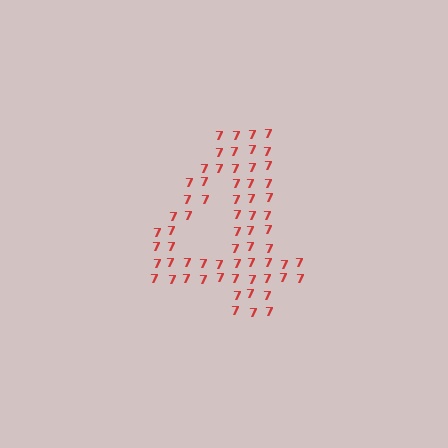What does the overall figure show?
The overall figure shows the digit 4.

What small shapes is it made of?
It is made of small digit 7's.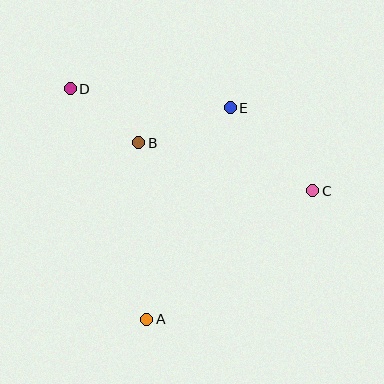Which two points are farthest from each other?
Points C and D are farthest from each other.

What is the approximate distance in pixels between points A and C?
The distance between A and C is approximately 210 pixels.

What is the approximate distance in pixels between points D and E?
The distance between D and E is approximately 161 pixels.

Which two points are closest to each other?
Points B and D are closest to each other.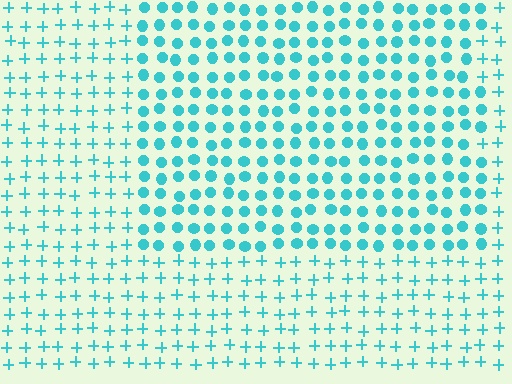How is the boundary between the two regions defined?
The boundary is defined by a change in element shape: circles inside vs. plus signs outside. All elements share the same color and spacing.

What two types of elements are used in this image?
The image uses circles inside the rectangle region and plus signs outside it.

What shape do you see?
I see a rectangle.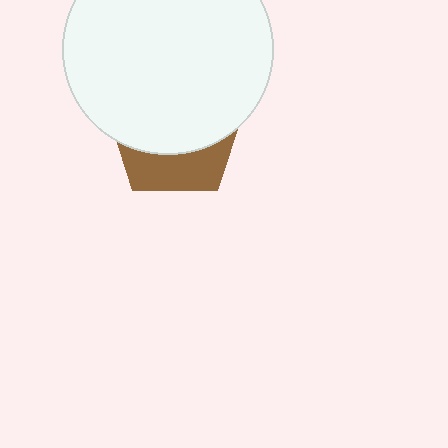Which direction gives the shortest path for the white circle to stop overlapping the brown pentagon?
Moving up gives the shortest separation.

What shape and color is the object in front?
The object in front is a white circle.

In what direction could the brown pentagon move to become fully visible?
The brown pentagon could move down. That would shift it out from behind the white circle entirely.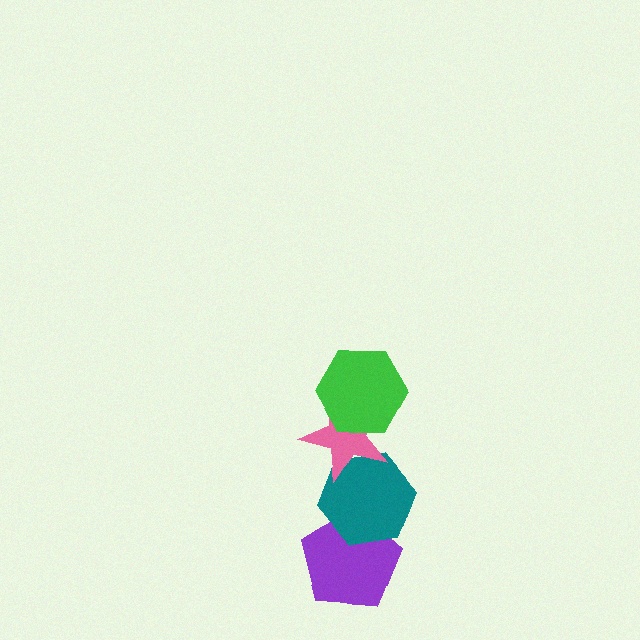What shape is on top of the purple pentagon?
The teal hexagon is on top of the purple pentagon.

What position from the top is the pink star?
The pink star is 2nd from the top.